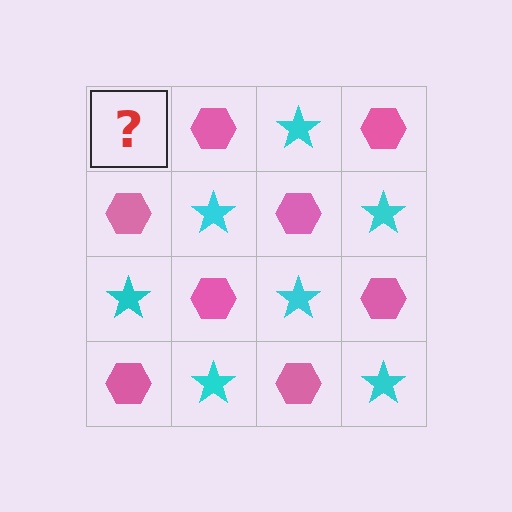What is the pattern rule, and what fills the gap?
The rule is that it alternates cyan star and pink hexagon in a checkerboard pattern. The gap should be filled with a cyan star.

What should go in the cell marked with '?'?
The missing cell should contain a cyan star.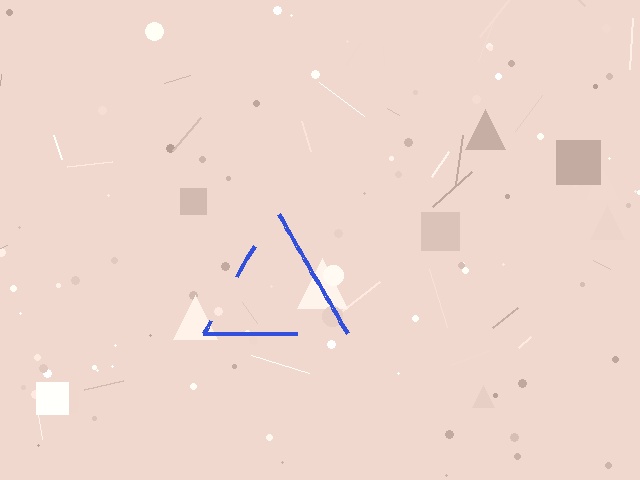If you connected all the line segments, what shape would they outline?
They would outline a triangle.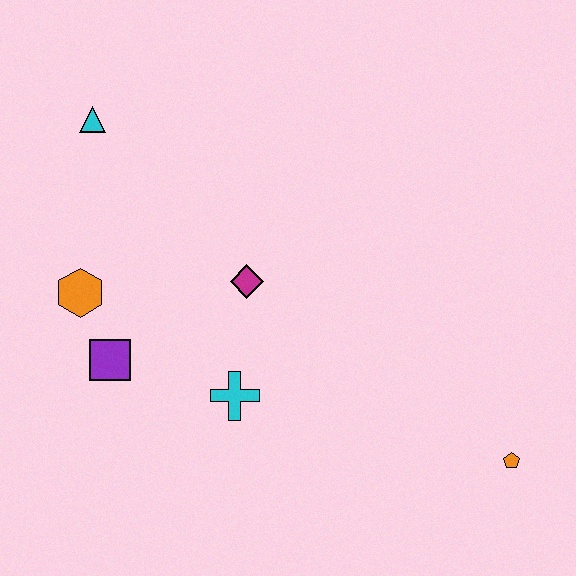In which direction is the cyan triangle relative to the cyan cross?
The cyan triangle is above the cyan cross.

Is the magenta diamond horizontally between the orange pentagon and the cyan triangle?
Yes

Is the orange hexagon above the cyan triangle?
No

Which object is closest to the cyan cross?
The magenta diamond is closest to the cyan cross.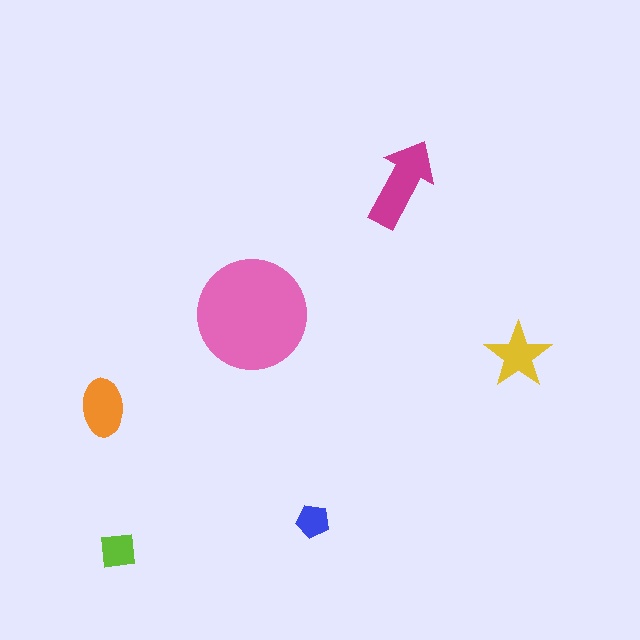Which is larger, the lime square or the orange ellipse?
The orange ellipse.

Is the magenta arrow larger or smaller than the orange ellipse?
Larger.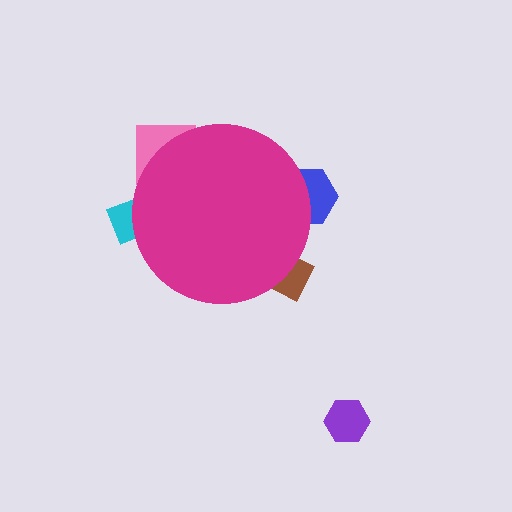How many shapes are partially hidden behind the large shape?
4 shapes are partially hidden.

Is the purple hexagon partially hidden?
No, the purple hexagon is fully visible.